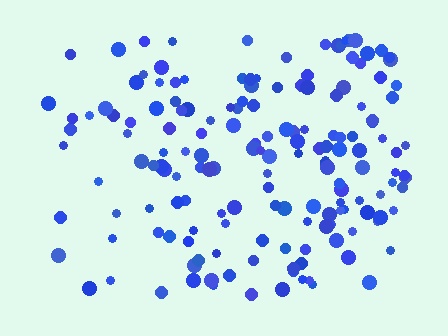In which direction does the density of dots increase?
From left to right, with the right side densest.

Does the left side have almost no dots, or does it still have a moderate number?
Still a moderate number, just noticeably fewer than the right.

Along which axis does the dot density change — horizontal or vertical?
Horizontal.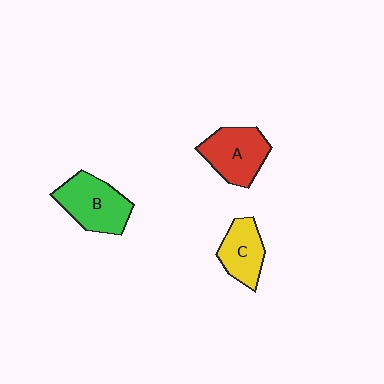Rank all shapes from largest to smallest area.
From largest to smallest: B (green), A (red), C (yellow).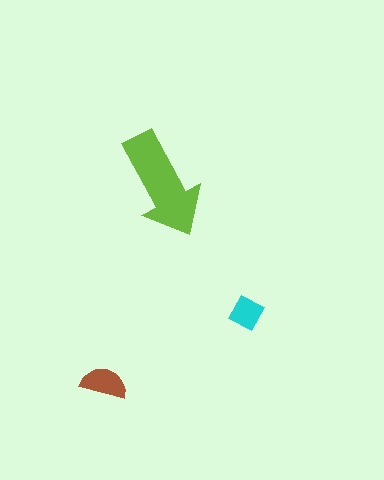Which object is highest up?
The lime arrow is topmost.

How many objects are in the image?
There are 3 objects in the image.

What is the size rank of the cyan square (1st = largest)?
3rd.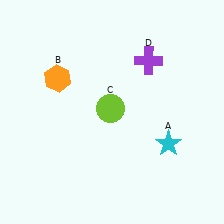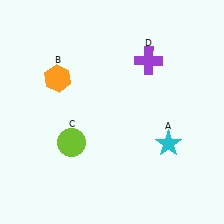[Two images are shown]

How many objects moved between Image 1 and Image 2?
1 object moved between the two images.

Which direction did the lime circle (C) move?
The lime circle (C) moved left.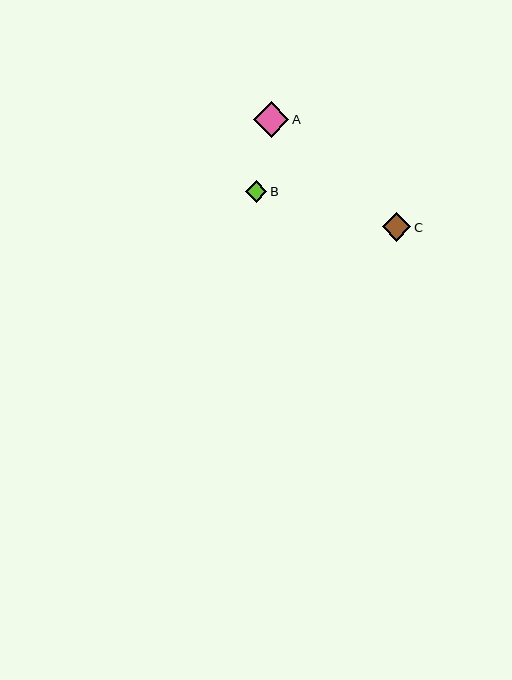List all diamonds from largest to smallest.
From largest to smallest: A, C, B.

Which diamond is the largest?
Diamond A is the largest with a size of approximately 36 pixels.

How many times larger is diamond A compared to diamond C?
Diamond A is approximately 1.3 times the size of diamond C.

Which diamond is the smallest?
Diamond B is the smallest with a size of approximately 22 pixels.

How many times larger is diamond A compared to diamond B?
Diamond A is approximately 1.6 times the size of diamond B.